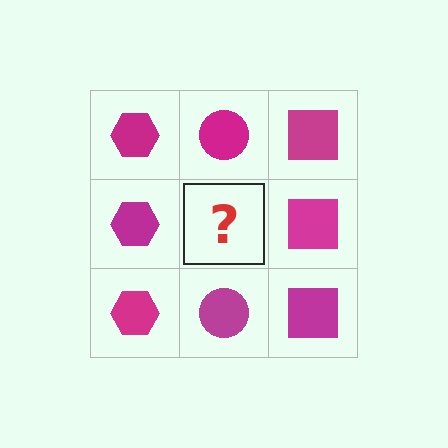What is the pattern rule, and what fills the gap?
The rule is that each column has a consistent shape. The gap should be filled with a magenta circle.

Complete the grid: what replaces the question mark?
The question mark should be replaced with a magenta circle.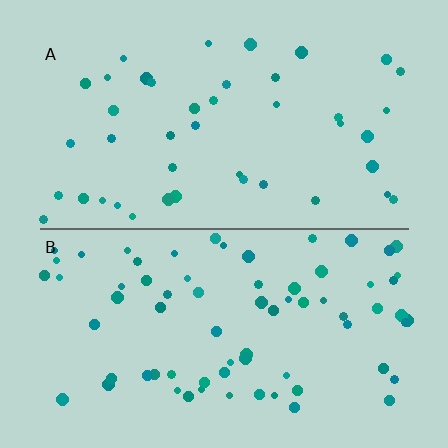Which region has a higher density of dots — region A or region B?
B (the bottom).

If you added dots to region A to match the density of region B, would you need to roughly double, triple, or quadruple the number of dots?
Approximately double.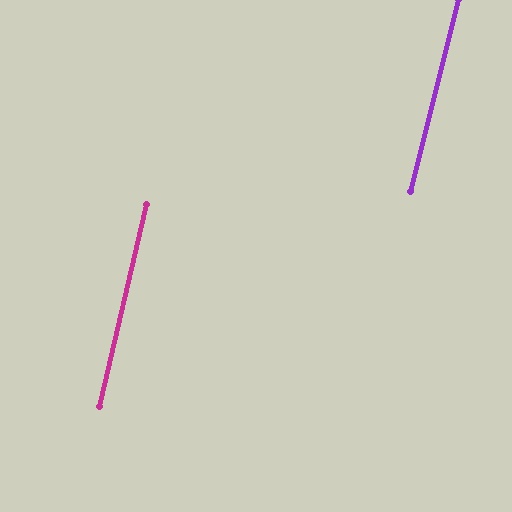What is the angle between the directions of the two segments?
Approximately 1 degree.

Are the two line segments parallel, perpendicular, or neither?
Parallel — their directions differ by only 0.7°.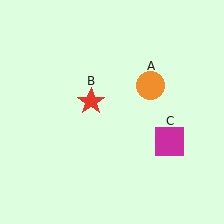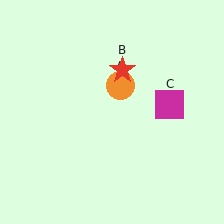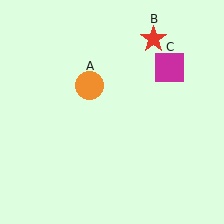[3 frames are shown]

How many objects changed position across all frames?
3 objects changed position: orange circle (object A), red star (object B), magenta square (object C).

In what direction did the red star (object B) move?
The red star (object B) moved up and to the right.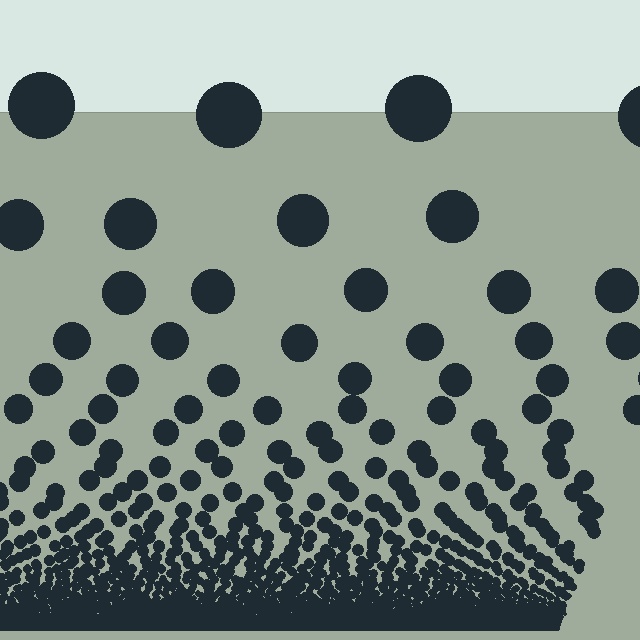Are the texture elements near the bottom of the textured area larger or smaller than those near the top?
Smaller. The gradient is inverted — elements near the bottom are smaller and denser.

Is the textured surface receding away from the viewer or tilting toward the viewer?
The surface appears to tilt toward the viewer. Texture elements get larger and sparser toward the top.